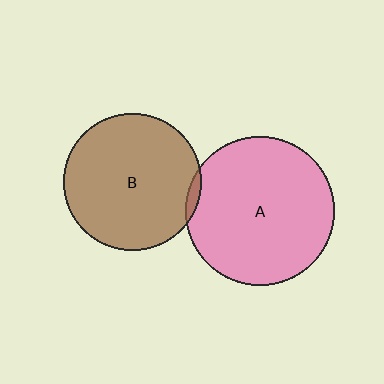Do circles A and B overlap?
Yes.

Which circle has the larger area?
Circle A (pink).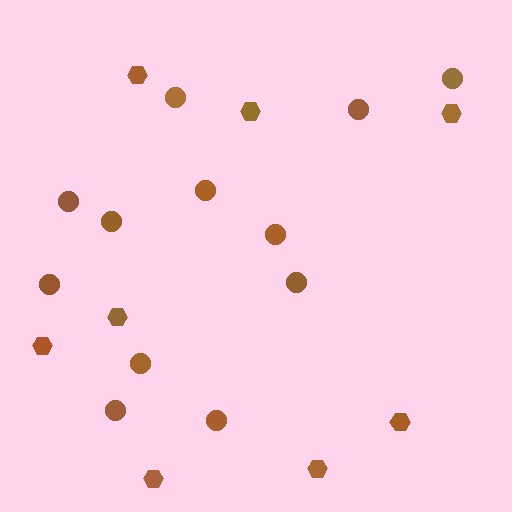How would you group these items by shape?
There are 2 groups: one group of hexagons (8) and one group of circles (12).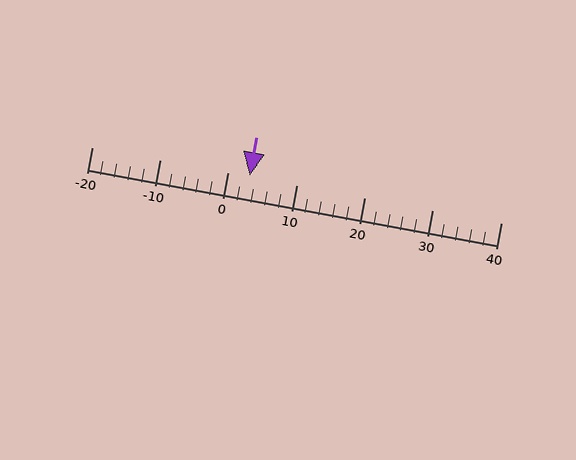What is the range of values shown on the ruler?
The ruler shows values from -20 to 40.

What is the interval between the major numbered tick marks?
The major tick marks are spaced 10 units apart.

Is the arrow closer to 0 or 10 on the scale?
The arrow is closer to 0.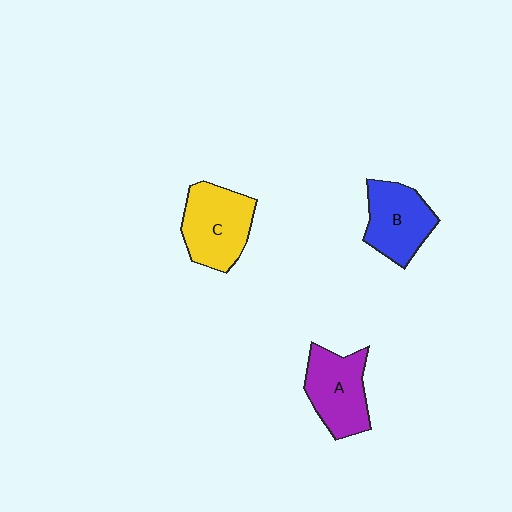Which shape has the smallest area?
Shape B (blue).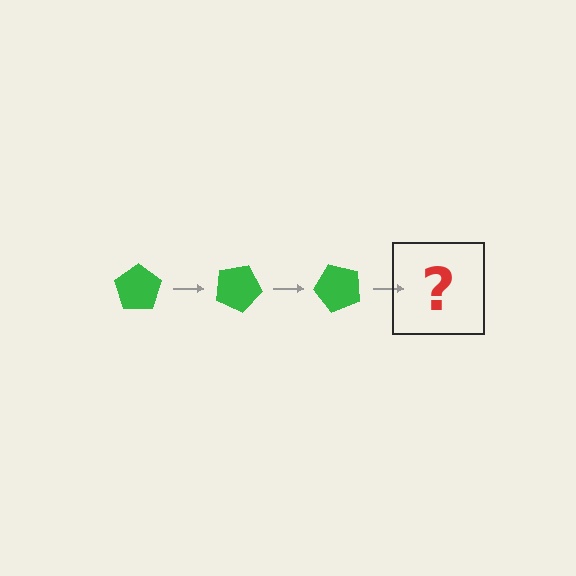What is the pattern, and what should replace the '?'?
The pattern is that the pentagon rotates 25 degrees each step. The '?' should be a green pentagon rotated 75 degrees.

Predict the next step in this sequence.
The next step is a green pentagon rotated 75 degrees.